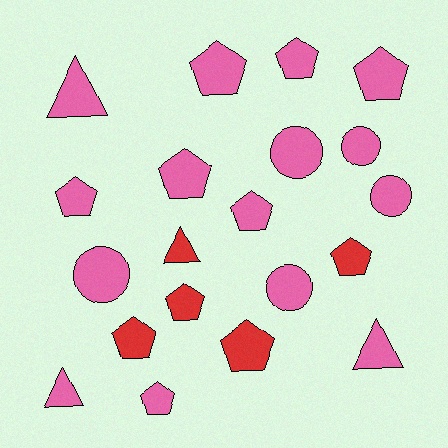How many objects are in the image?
There are 20 objects.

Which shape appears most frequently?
Pentagon, with 11 objects.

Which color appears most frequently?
Pink, with 15 objects.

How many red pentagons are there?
There are 4 red pentagons.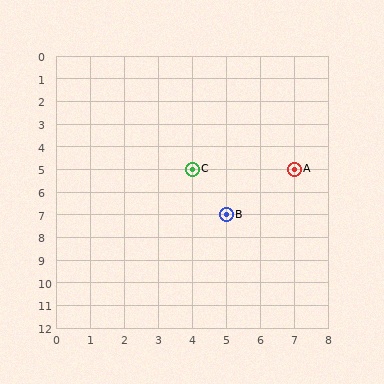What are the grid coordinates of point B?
Point B is at grid coordinates (5, 7).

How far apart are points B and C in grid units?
Points B and C are 1 column and 2 rows apart (about 2.2 grid units diagonally).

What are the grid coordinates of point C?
Point C is at grid coordinates (4, 5).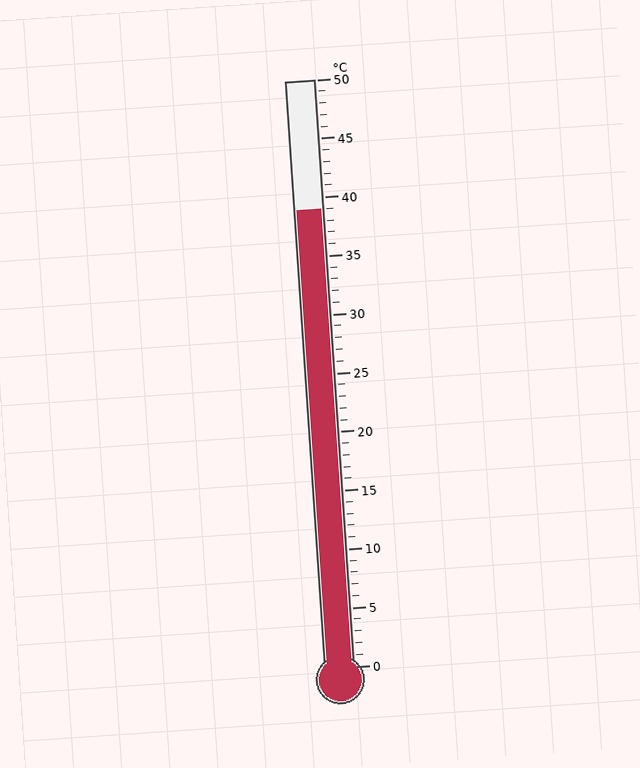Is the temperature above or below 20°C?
The temperature is above 20°C.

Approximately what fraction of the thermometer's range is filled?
The thermometer is filled to approximately 80% of its range.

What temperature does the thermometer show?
The thermometer shows approximately 39°C.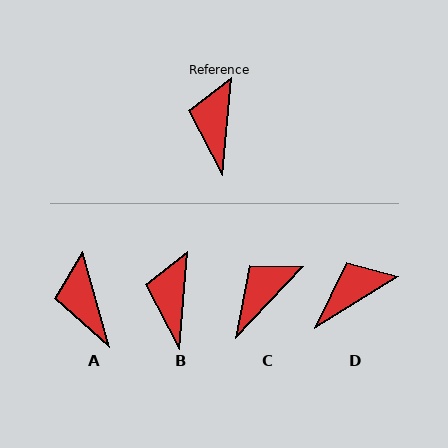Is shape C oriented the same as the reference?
No, it is off by about 38 degrees.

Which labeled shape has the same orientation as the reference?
B.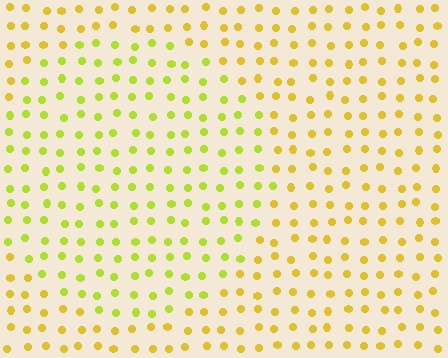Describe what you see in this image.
The image is filled with small yellow elements in a uniform arrangement. A circle-shaped region is visible where the elements are tinted to a slightly different hue, forming a subtle color boundary.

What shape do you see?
I see a circle.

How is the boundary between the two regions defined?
The boundary is defined purely by a slight shift in hue (about 28 degrees). Spacing, size, and orientation are identical on both sides.